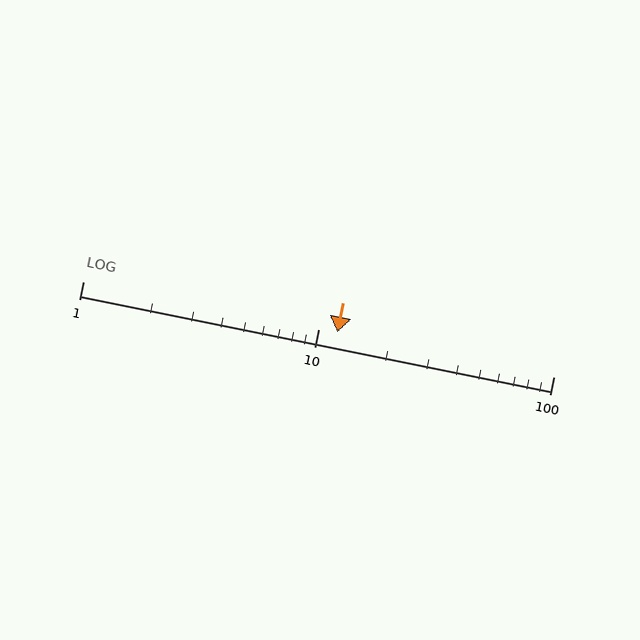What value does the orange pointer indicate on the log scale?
The pointer indicates approximately 12.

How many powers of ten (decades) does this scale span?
The scale spans 2 decades, from 1 to 100.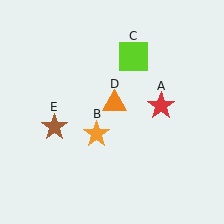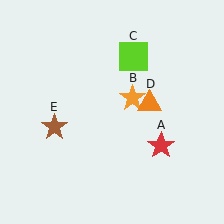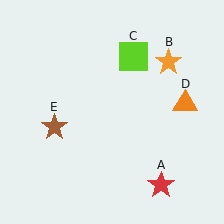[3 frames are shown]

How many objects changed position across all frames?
3 objects changed position: red star (object A), orange star (object B), orange triangle (object D).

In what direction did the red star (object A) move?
The red star (object A) moved down.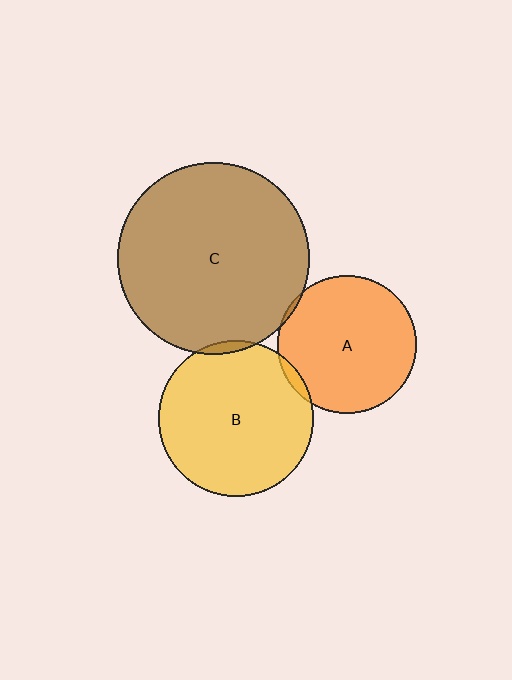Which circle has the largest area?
Circle C (brown).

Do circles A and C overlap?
Yes.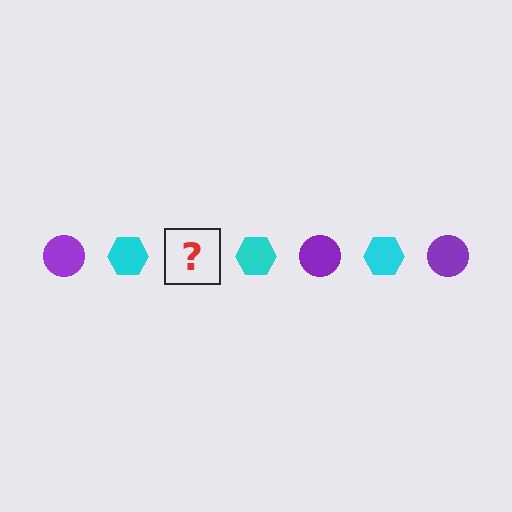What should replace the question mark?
The question mark should be replaced with a purple circle.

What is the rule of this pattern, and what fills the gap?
The rule is that the pattern alternates between purple circle and cyan hexagon. The gap should be filled with a purple circle.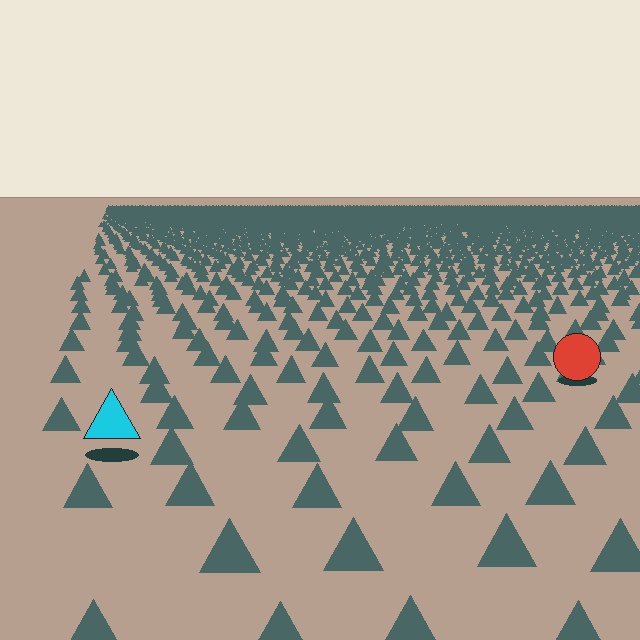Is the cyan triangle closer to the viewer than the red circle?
Yes. The cyan triangle is closer — you can tell from the texture gradient: the ground texture is coarser near it.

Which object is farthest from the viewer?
The red circle is farthest from the viewer. It appears smaller and the ground texture around it is denser.